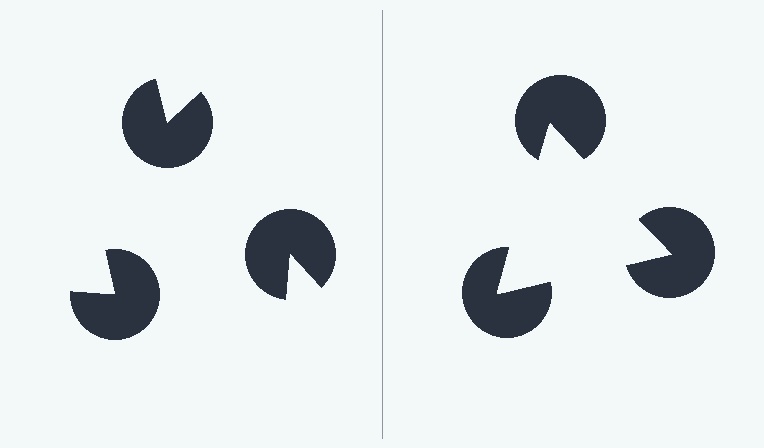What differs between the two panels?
The pac-man discs are positioned identically on both sides; only the wedge orientations differ. On the right they align to a triangle; on the left they are misaligned.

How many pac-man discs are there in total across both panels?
6 — 3 on each side.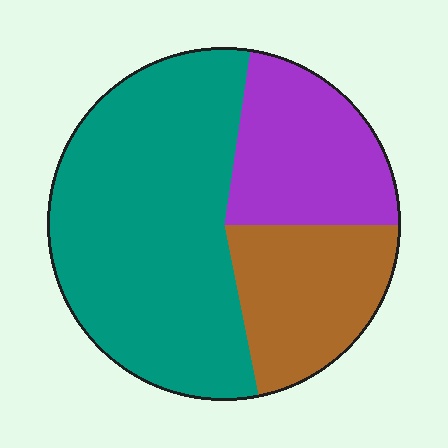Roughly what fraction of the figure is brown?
Brown takes up about one fifth (1/5) of the figure.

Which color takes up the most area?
Teal, at roughly 55%.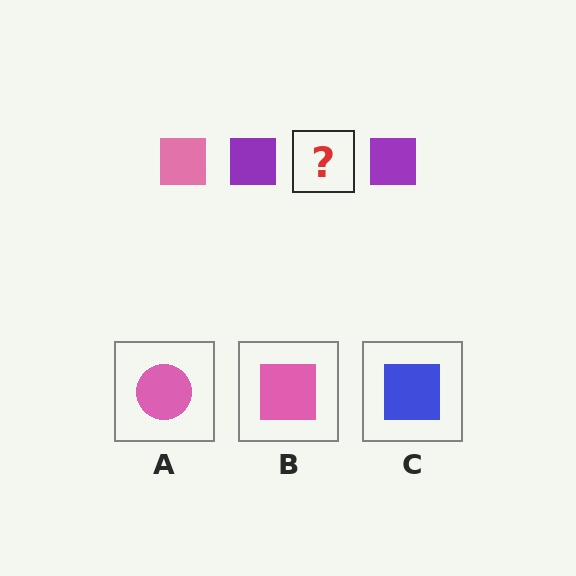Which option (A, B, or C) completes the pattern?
B.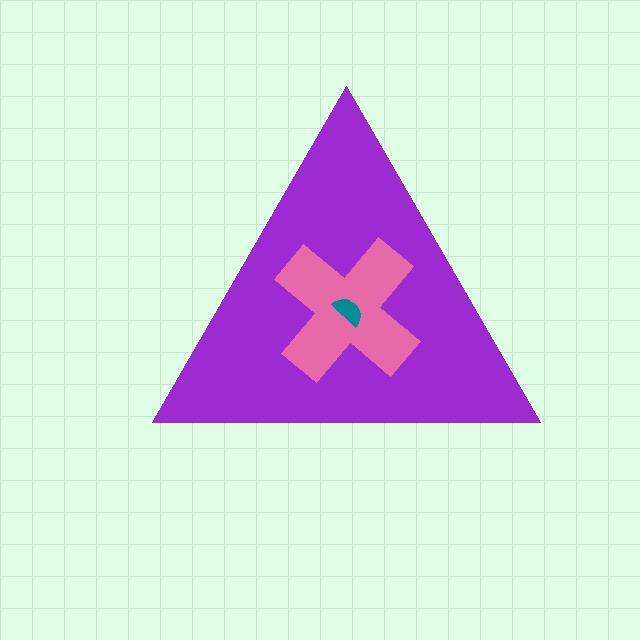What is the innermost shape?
The teal semicircle.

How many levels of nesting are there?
3.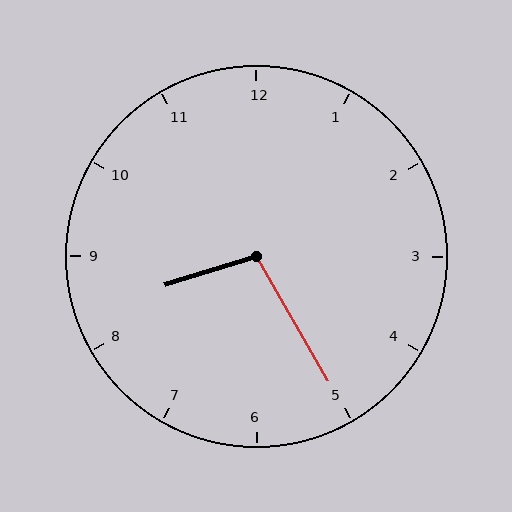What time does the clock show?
8:25.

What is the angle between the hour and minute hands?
Approximately 102 degrees.